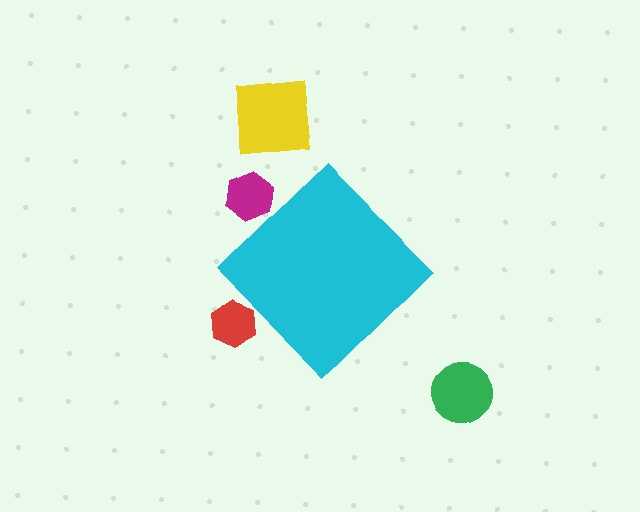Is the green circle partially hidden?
No, the green circle is fully visible.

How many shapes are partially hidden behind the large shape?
2 shapes are partially hidden.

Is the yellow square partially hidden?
No, the yellow square is fully visible.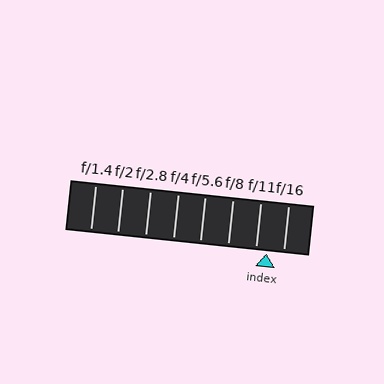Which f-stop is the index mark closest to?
The index mark is closest to f/11.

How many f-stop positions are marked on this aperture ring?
There are 8 f-stop positions marked.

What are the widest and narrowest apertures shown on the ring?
The widest aperture shown is f/1.4 and the narrowest is f/16.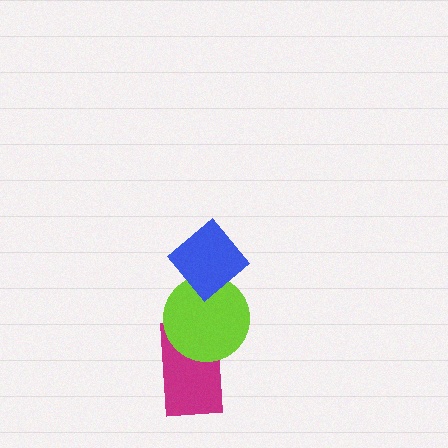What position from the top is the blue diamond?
The blue diamond is 1st from the top.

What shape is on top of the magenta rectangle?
The lime circle is on top of the magenta rectangle.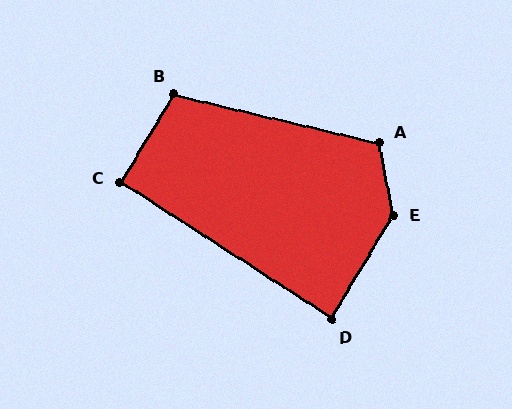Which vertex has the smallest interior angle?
D, at approximately 88 degrees.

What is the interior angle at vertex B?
Approximately 108 degrees (obtuse).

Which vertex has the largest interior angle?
E, at approximately 139 degrees.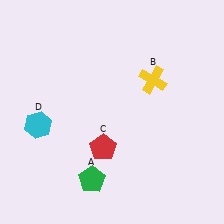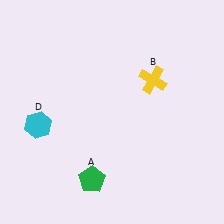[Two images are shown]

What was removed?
The red pentagon (C) was removed in Image 2.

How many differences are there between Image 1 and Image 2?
There is 1 difference between the two images.